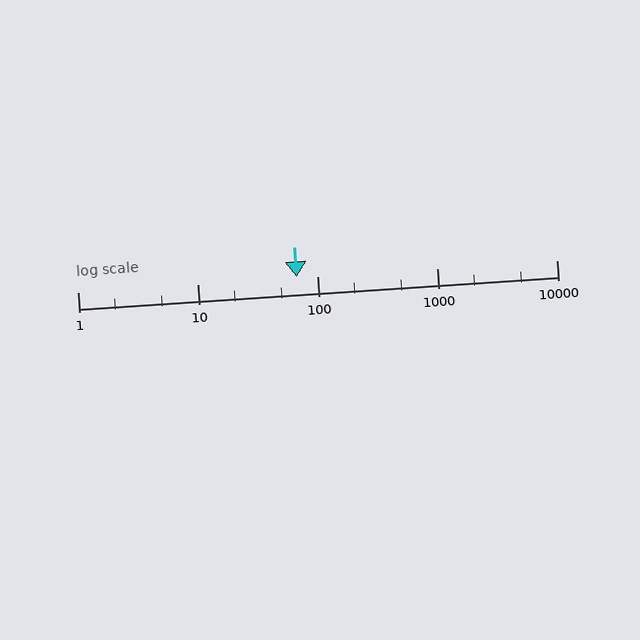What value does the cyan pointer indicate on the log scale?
The pointer indicates approximately 68.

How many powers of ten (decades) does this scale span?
The scale spans 4 decades, from 1 to 10000.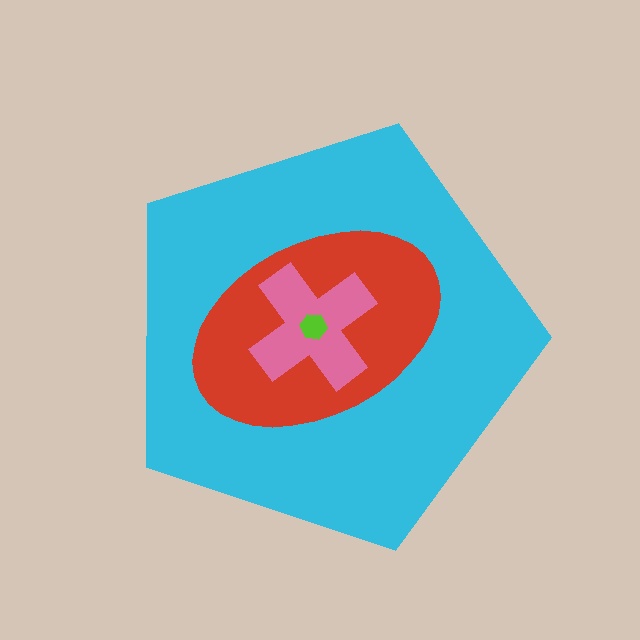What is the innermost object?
The lime hexagon.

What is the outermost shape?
The cyan pentagon.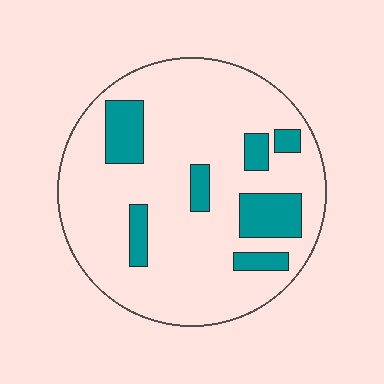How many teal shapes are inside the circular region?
7.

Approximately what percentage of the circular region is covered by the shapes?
Approximately 20%.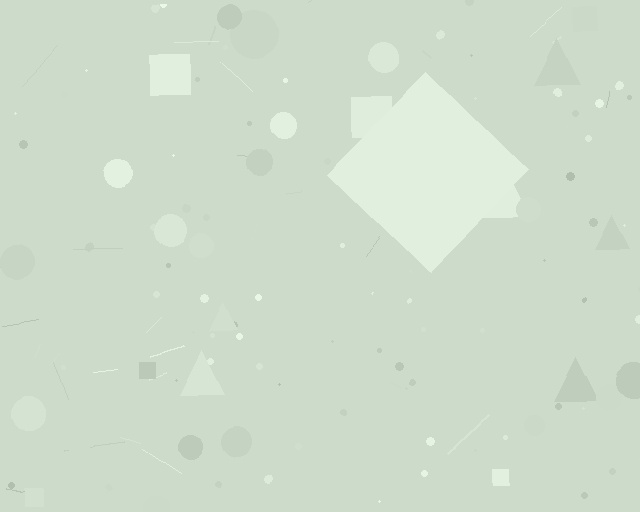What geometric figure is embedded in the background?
A diamond is embedded in the background.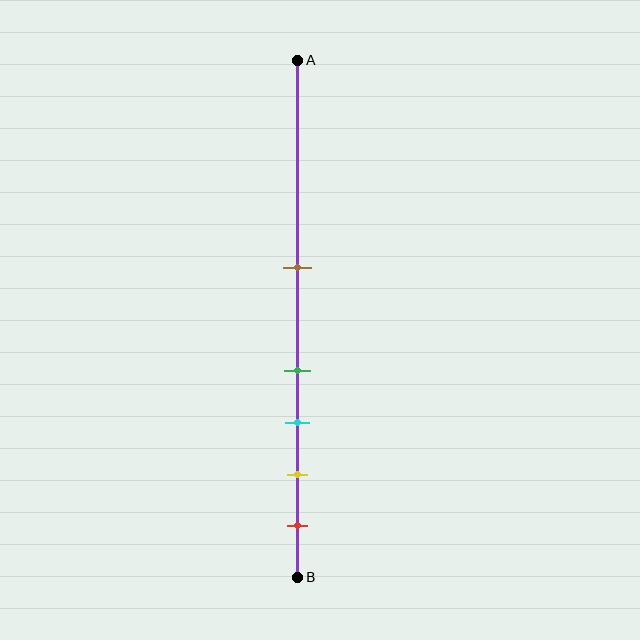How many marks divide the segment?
There are 5 marks dividing the segment.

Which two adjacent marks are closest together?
The green and cyan marks are the closest adjacent pair.